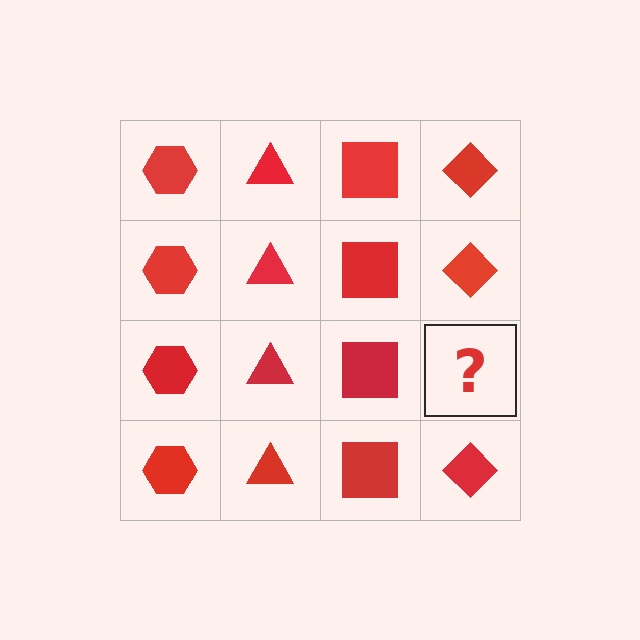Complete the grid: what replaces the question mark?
The question mark should be replaced with a red diamond.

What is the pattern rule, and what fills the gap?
The rule is that each column has a consistent shape. The gap should be filled with a red diamond.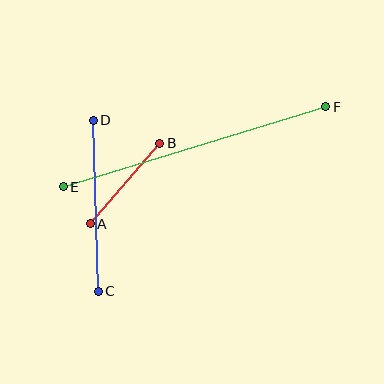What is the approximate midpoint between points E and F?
The midpoint is at approximately (194, 147) pixels.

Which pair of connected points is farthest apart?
Points E and F are farthest apart.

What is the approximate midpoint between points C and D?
The midpoint is at approximately (96, 206) pixels.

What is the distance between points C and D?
The distance is approximately 171 pixels.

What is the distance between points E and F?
The distance is approximately 274 pixels.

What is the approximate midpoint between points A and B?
The midpoint is at approximately (125, 184) pixels.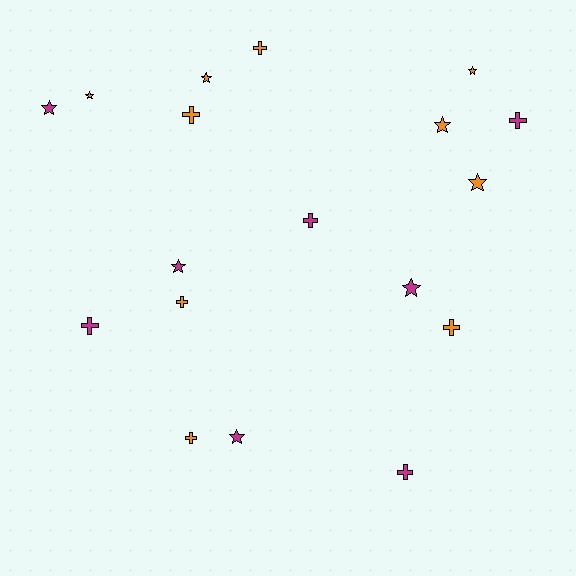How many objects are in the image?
There are 18 objects.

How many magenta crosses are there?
There are 4 magenta crosses.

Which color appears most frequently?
Orange, with 10 objects.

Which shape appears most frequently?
Cross, with 9 objects.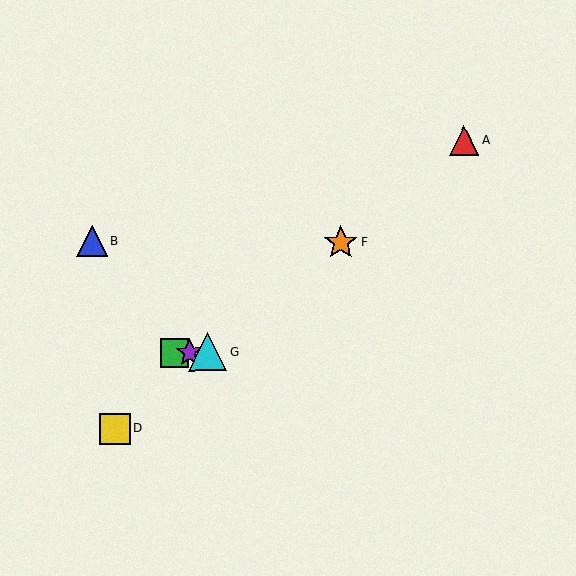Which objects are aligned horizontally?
Objects C, E, G are aligned horizontally.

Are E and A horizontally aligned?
No, E is at y≈352 and A is at y≈141.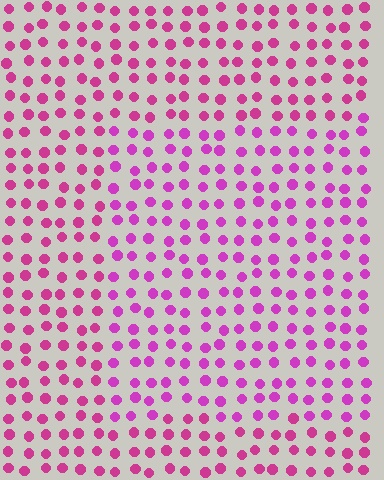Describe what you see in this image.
The image is filled with small magenta elements in a uniform arrangement. A rectangle-shaped region is visible where the elements are tinted to a slightly different hue, forming a subtle color boundary.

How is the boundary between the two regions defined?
The boundary is defined purely by a slight shift in hue (about 20 degrees). Spacing, size, and orientation are identical on both sides.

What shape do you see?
I see a rectangle.